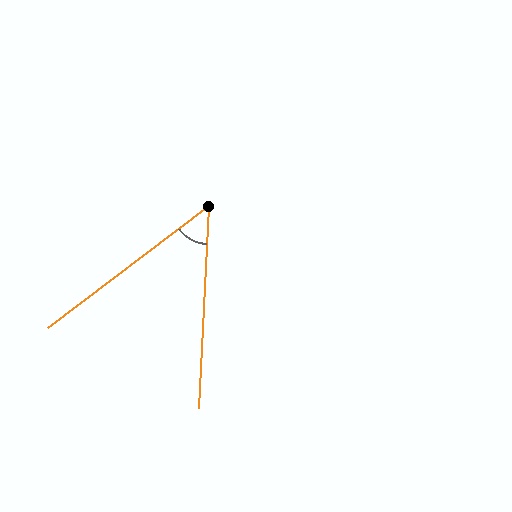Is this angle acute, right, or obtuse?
It is acute.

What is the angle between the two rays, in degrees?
Approximately 50 degrees.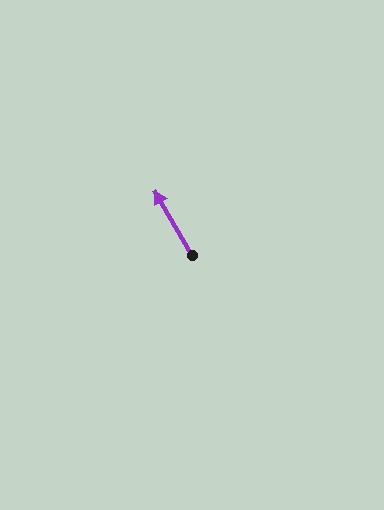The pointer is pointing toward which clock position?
Roughly 11 o'clock.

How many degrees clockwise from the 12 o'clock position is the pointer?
Approximately 330 degrees.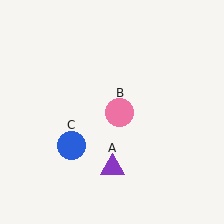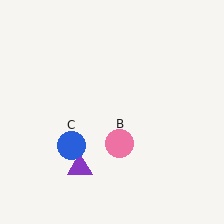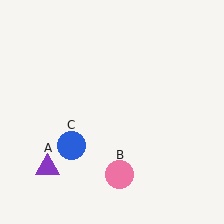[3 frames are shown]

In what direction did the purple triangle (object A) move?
The purple triangle (object A) moved left.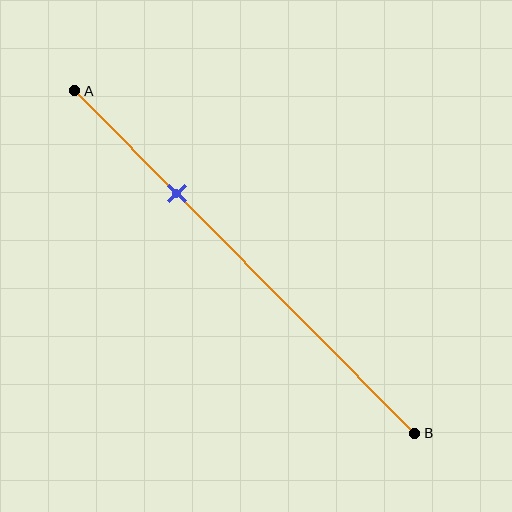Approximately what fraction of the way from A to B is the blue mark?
The blue mark is approximately 30% of the way from A to B.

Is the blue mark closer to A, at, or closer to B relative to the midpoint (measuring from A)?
The blue mark is closer to point A than the midpoint of segment AB.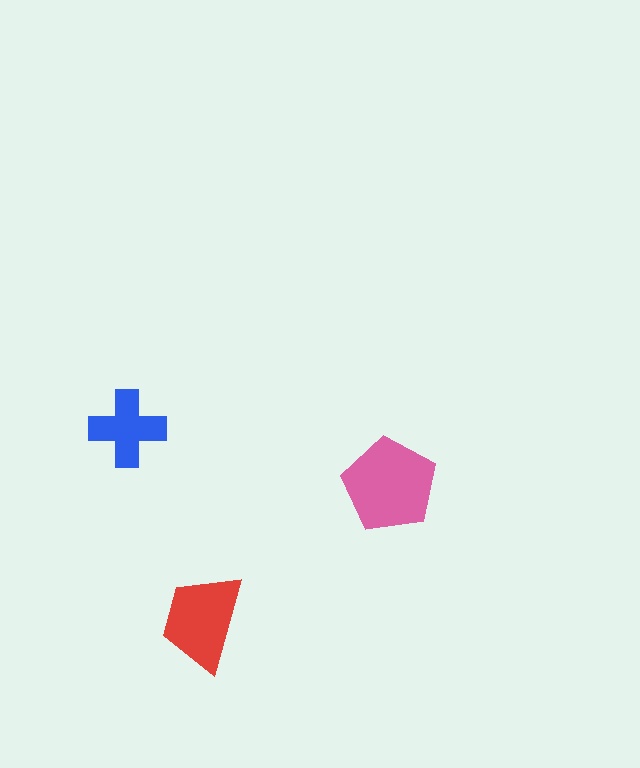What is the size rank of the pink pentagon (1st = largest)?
1st.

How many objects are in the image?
There are 3 objects in the image.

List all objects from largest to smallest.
The pink pentagon, the red trapezoid, the blue cross.